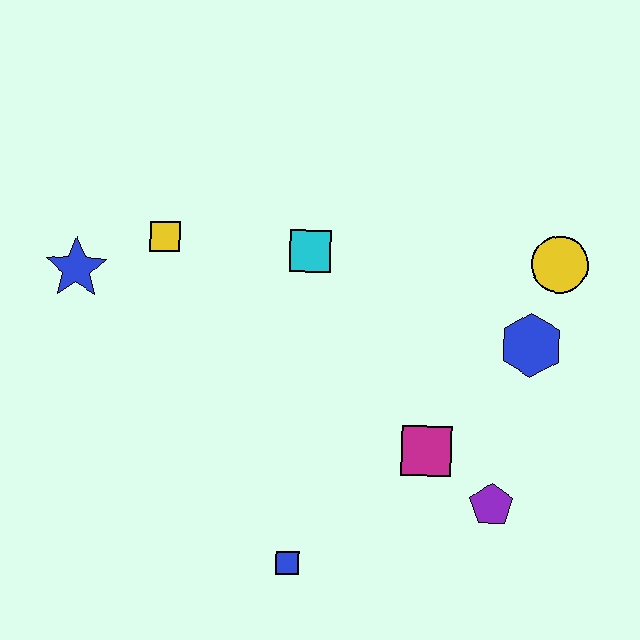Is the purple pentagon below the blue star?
Yes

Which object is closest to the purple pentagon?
The magenta square is closest to the purple pentagon.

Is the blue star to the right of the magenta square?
No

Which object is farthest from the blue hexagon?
The blue star is farthest from the blue hexagon.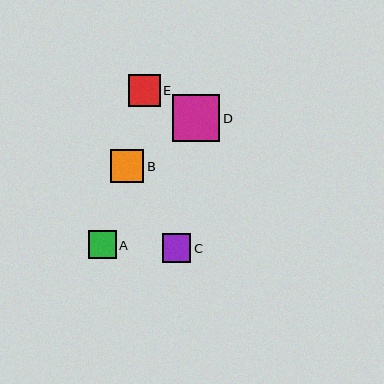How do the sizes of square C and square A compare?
Square C and square A are approximately the same size.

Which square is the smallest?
Square A is the smallest with a size of approximately 28 pixels.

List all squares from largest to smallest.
From largest to smallest: D, B, E, C, A.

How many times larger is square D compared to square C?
Square D is approximately 1.7 times the size of square C.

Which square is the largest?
Square D is the largest with a size of approximately 47 pixels.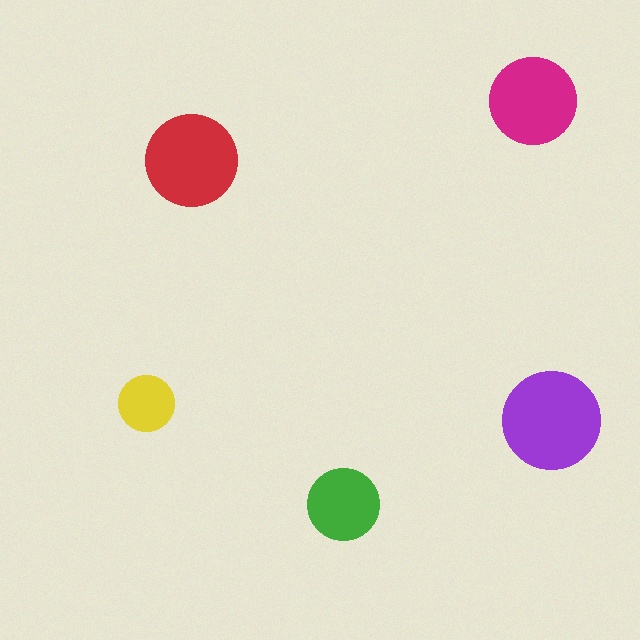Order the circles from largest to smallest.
the purple one, the red one, the magenta one, the green one, the yellow one.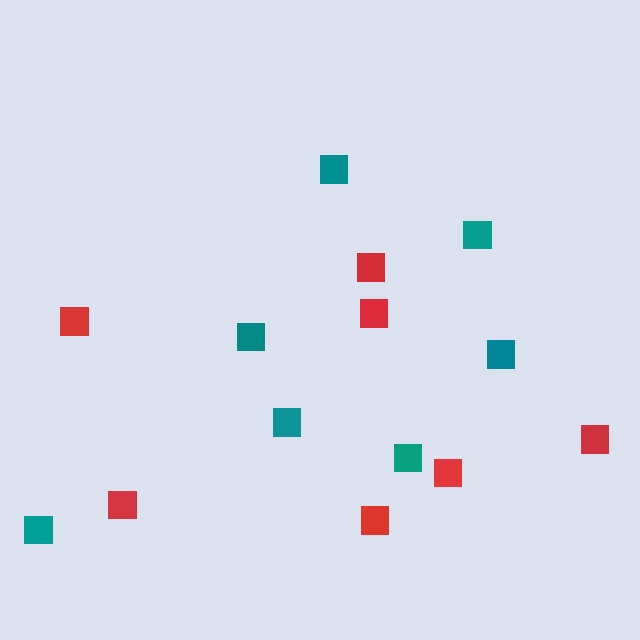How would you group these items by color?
There are 2 groups: one group of teal squares (7) and one group of red squares (7).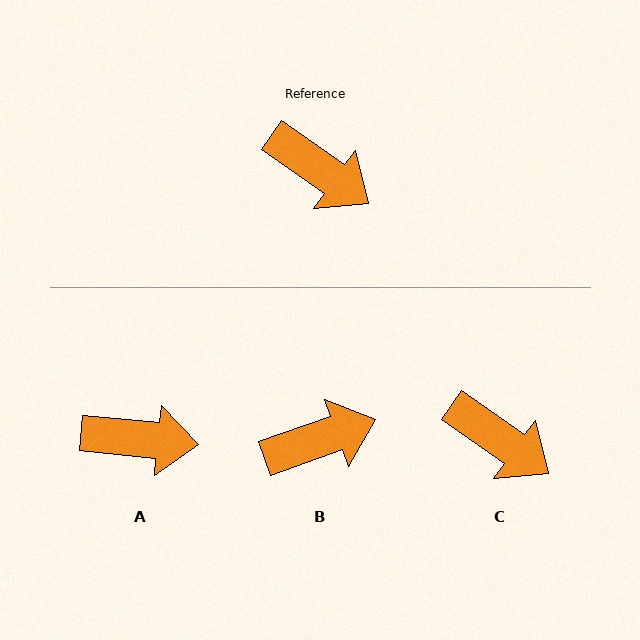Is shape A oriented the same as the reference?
No, it is off by about 29 degrees.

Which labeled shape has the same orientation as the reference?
C.